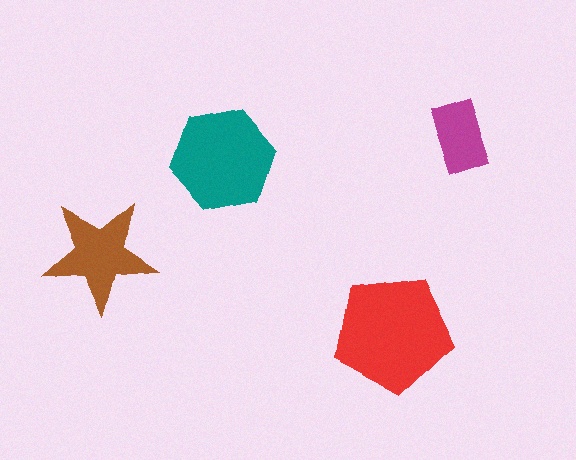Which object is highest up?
The magenta rectangle is topmost.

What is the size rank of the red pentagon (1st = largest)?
1st.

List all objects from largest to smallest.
The red pentagon, the teal hexagon, the brown star, the magenta rectangle.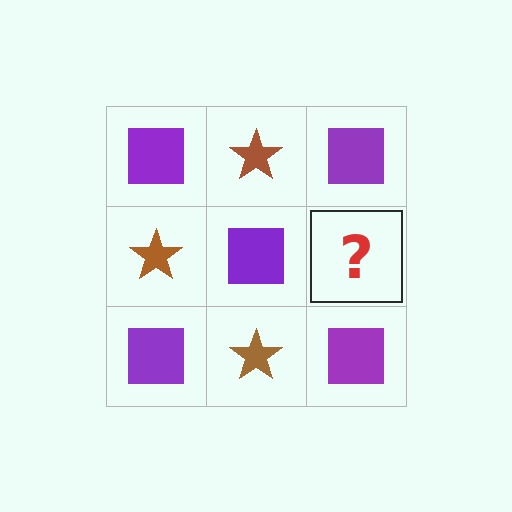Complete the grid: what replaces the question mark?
The question mark should be replaced with a brown star.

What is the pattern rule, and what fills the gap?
The rule is that it alternates purple square and brown star in a checkerboard pattern. The gap should be filled with a brown star.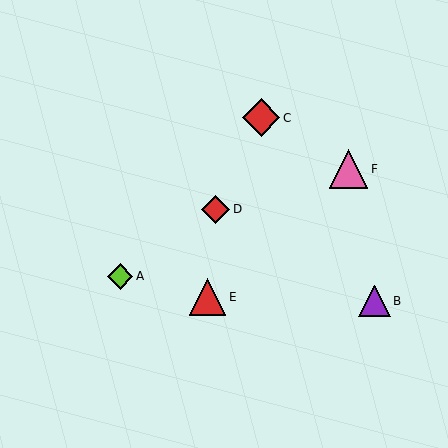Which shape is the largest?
The pink triangle (labeled F) is the largest.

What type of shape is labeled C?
Shape C is a red diamond.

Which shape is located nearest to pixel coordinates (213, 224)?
The red diamond (labeled D) at (216, 209) is nearest to that location.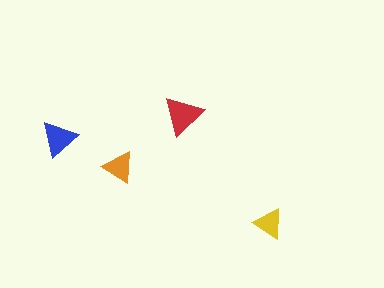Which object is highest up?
The red triangle is topmost.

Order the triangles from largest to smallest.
the red one, the blue one, the orange one, the yellow one.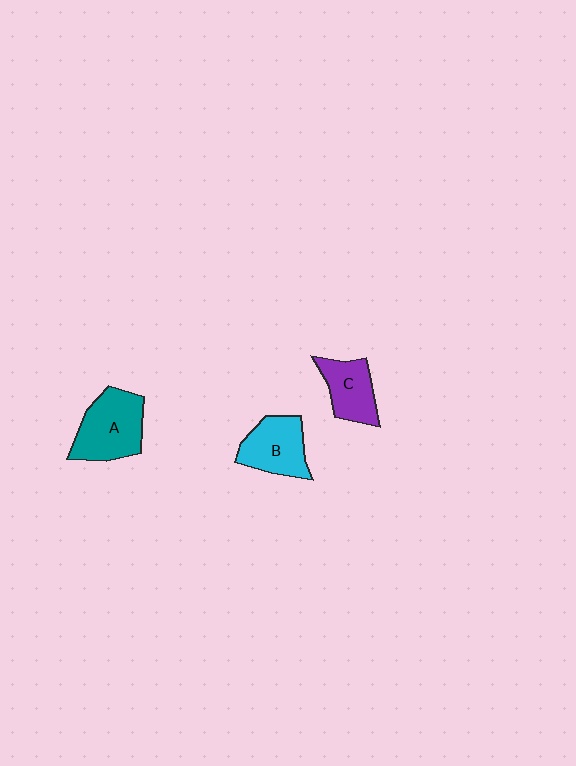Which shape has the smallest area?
Shape C (purple).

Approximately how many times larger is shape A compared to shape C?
Approximately 1.4 times.